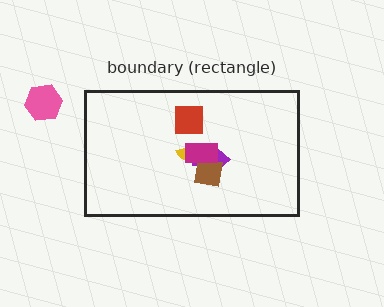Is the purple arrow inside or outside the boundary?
Inside.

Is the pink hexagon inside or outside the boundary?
Outside.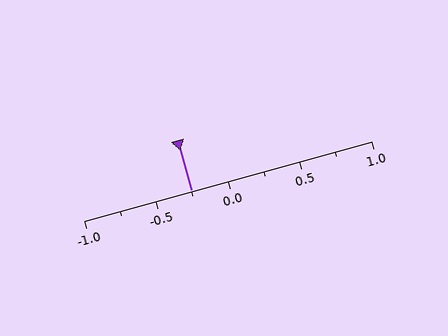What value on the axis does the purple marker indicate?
The marker indicates approximately -0.25.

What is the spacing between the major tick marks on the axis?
The major ticks are spaced 0.5 apart.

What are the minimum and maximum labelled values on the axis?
The axis runs from -1.0 to 1.0.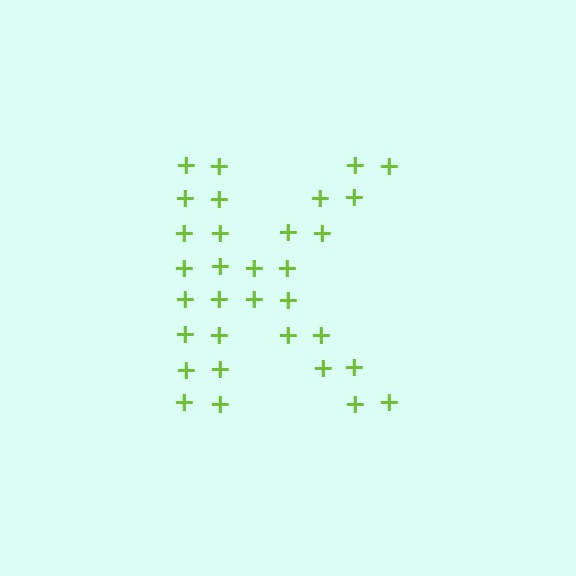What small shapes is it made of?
It is made of small plus signs.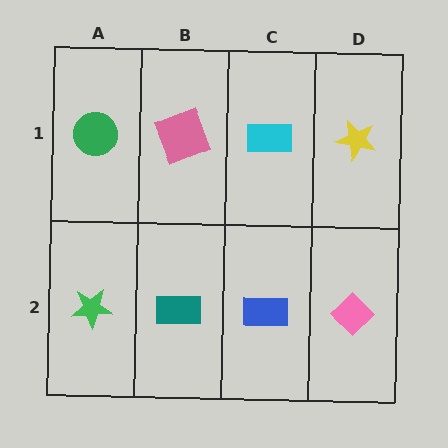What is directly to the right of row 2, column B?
A blue rectangle.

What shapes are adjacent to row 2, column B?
A pink square (row 1, column B), a green star (row 2, column A), a blue rectangle (row 2, column C).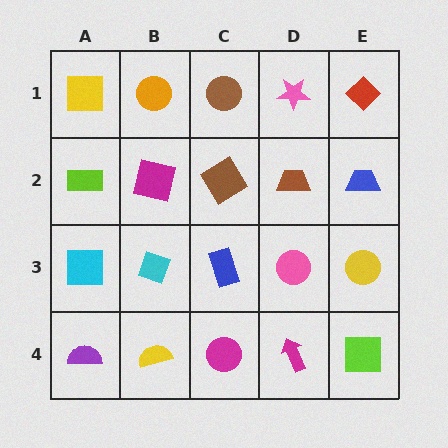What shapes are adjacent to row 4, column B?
A cyan diamond (row 3, column B), a purple semicircle (row 4, column A), a magenta circle (row 4, column C).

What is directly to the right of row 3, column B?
A blue rectangle.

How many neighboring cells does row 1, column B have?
3.